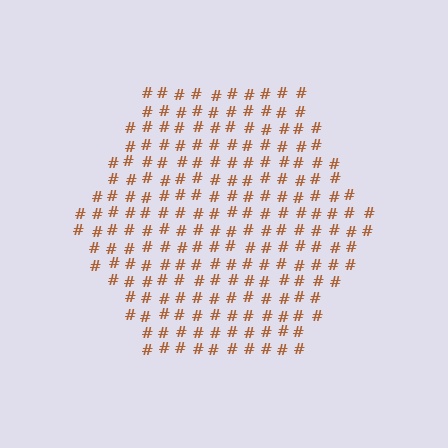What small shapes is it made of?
It is made of small hash symbols.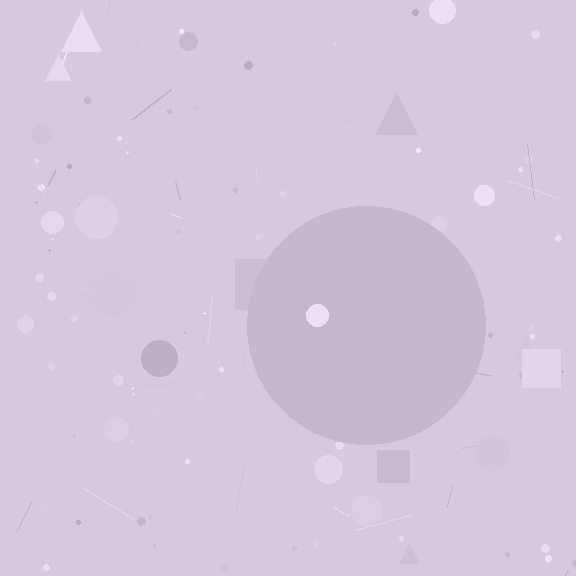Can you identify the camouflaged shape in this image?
The camouflaged shape is a circle.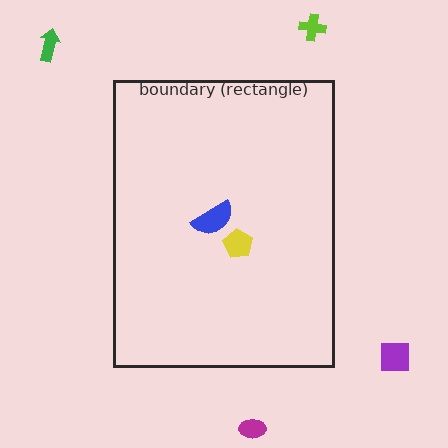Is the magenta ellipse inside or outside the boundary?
Outside.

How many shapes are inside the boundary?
2 inside, 4 outside.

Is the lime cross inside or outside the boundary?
Outside.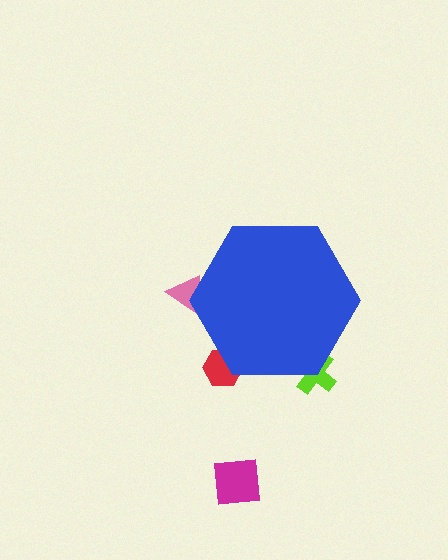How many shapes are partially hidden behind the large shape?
3 shapes are partially hidden.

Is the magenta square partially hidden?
No, the magenta square is fully visible.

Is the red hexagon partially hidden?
Yes, the red hexagon is partially hidden behind the blue hexagon.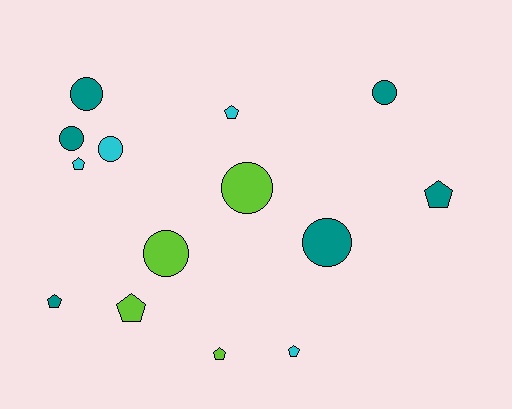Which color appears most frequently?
Teal, with 6 objects.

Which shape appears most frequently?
Pentagon, with 7 objects.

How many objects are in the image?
There are 14 objects.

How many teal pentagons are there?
There are 2 teal pentagons.